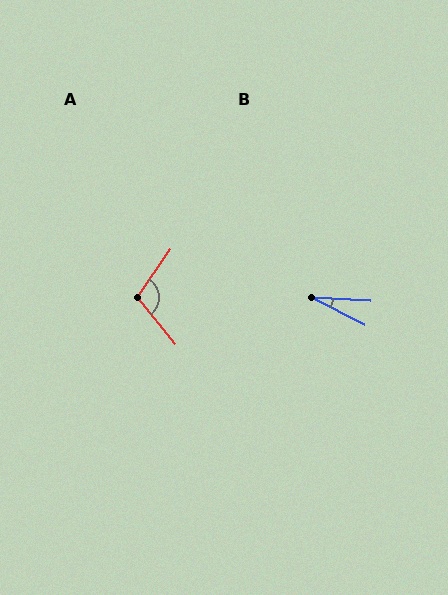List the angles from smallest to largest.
B (24°), A (106°).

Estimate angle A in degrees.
Approximately 106 degrees.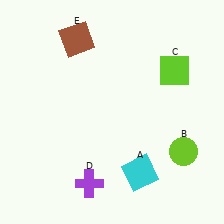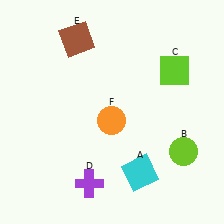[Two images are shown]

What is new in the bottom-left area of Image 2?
An orange circle (F) was added in the bottom-left area of Image 2.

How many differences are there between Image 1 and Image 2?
There is 1 difference between the two images.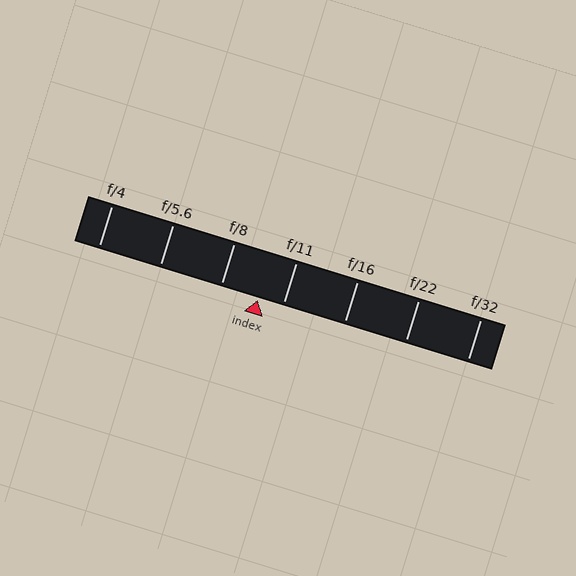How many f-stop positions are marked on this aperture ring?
There are 7 f-stop positions marked.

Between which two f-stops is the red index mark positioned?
The index mark is between f/8 and f/11.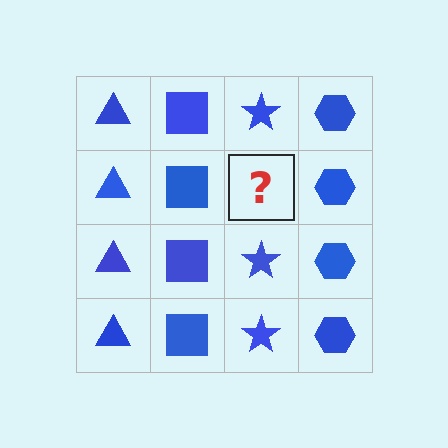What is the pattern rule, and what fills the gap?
The rule is that each column has a consistent shape. The gap should be filled with a blue star.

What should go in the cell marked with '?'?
The missing cell should contain a blue star.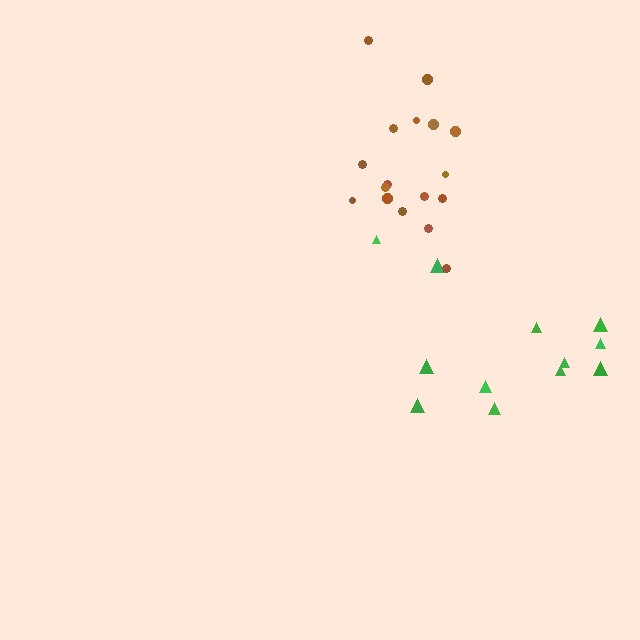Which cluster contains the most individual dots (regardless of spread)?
Brown (17).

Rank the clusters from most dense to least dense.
brown, green.